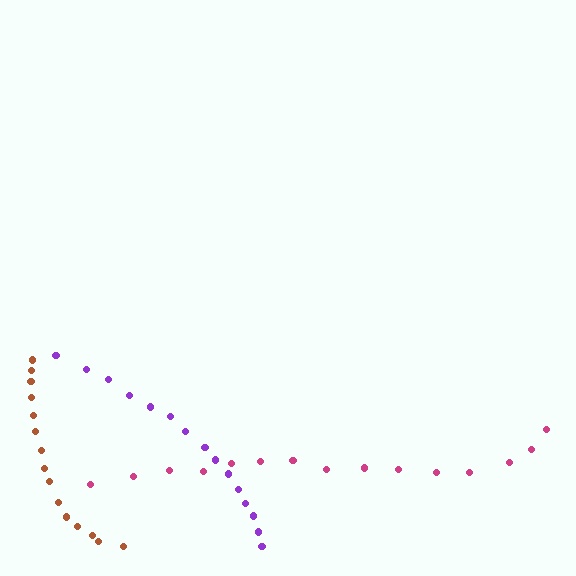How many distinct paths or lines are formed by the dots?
There are 3 distinct paths.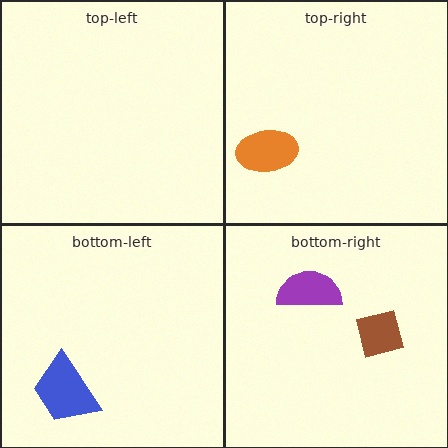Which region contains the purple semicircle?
The bottom-right region.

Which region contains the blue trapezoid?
The bottom-left region.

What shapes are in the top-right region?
The orange ellipse.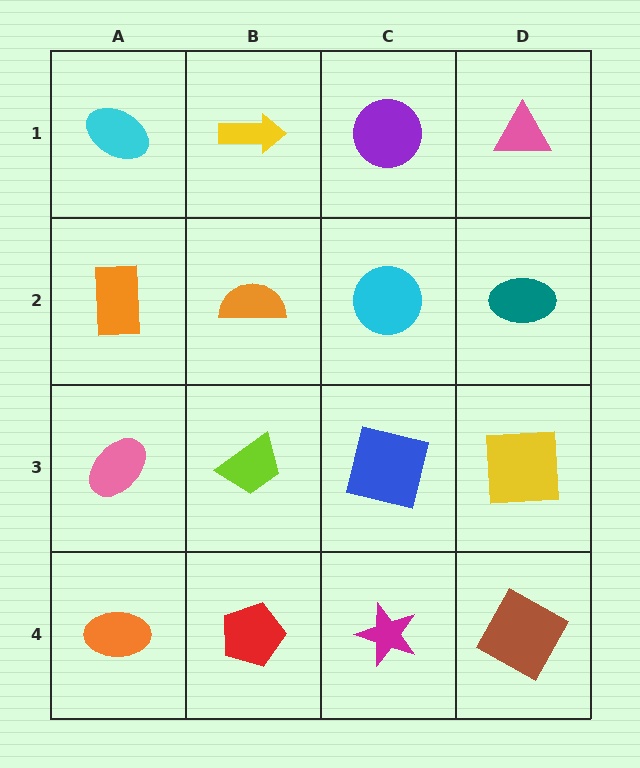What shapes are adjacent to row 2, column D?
A pink triangle (row 1, column D), a yellow square (row 3, column D), a cyan circle (row 2, column C).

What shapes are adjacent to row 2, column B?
A yellow arrow (row 1, column B), a lime trapezoid (row 3, column B), an orange rectangle (row 2, column A), a cyan circle (row 2, column C).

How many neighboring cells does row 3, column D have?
3.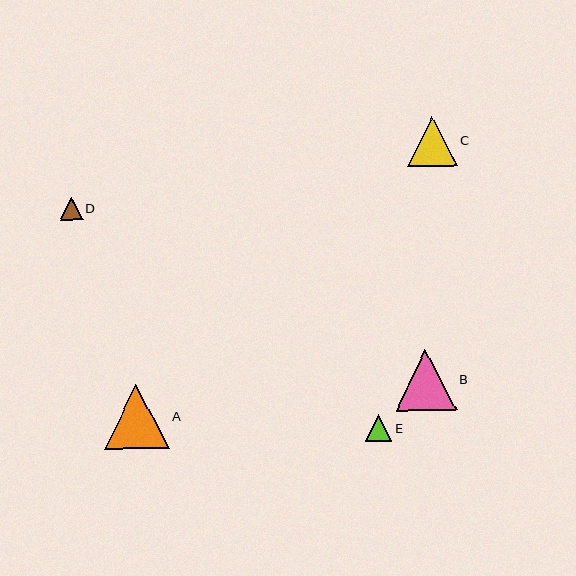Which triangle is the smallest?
Triangle D is the smallest with a size of approximately 23 pixels.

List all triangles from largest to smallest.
From largest to smallest: A, B, C, E, D.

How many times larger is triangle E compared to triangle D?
Triangle E is approximately 1.2 times the size of triangle D.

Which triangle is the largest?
Triangle A is the largest with a size of approximately 64 pixels.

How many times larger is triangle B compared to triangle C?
Triangle B is approximately 1.2 times the size of triangle C.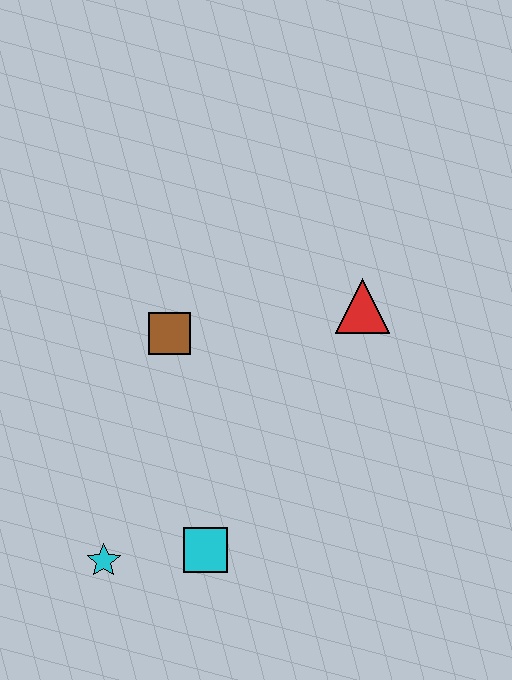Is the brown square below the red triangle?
Yes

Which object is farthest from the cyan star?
The red triangle is farthest from the cyan star.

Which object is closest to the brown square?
The red triangle is closest to the brown square.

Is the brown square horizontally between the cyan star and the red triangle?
Yes